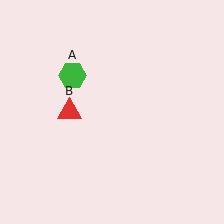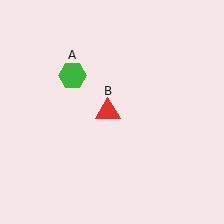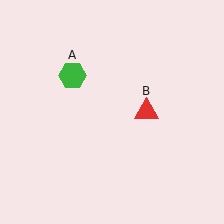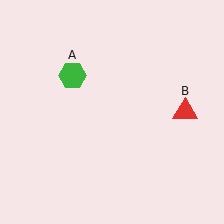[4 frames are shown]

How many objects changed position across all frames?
1 object changed position: red triangle (object B).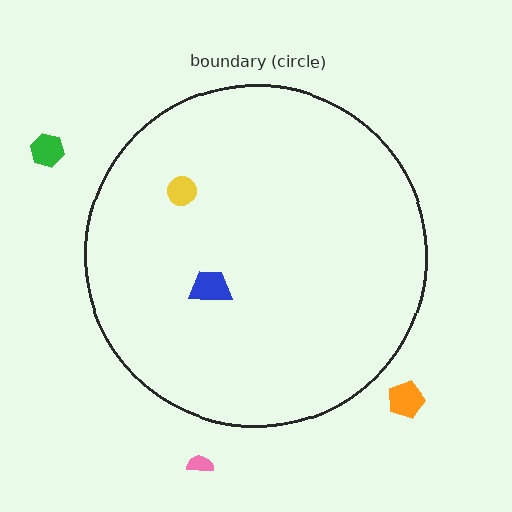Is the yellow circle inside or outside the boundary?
Inside.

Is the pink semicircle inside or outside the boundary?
Outside.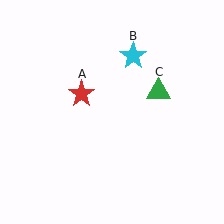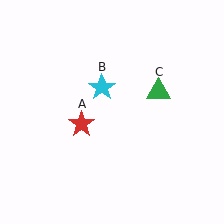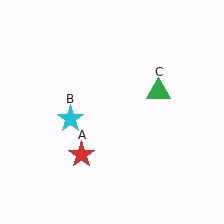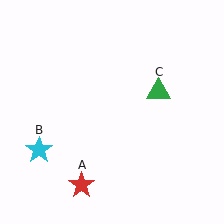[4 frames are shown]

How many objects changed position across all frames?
2 objects changed position: red star (object A), cyan star (object B).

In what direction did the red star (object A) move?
The red star (object A) moved down.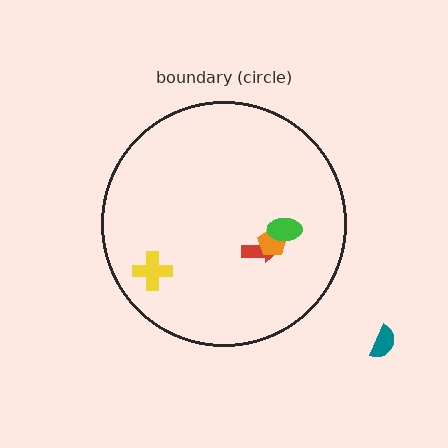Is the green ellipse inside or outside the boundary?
Inside.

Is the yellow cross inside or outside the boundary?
Inside.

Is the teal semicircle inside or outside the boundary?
Outside.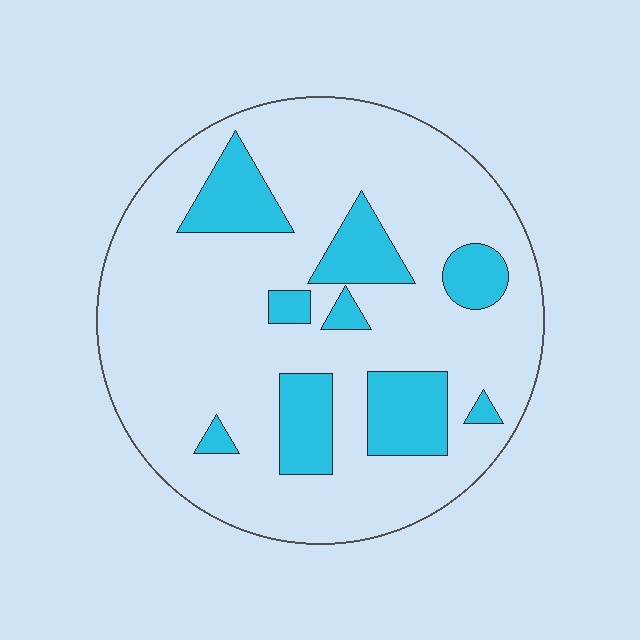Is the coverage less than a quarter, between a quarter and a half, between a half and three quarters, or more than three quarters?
Less than a quarter.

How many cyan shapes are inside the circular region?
9.